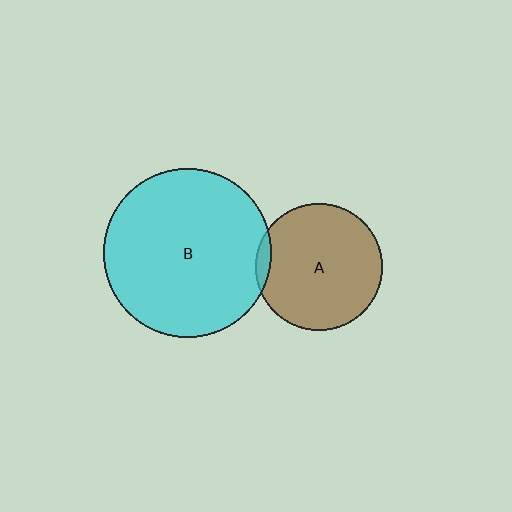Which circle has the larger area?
Circle B (cyan).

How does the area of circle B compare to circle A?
Approximately 1.8 times.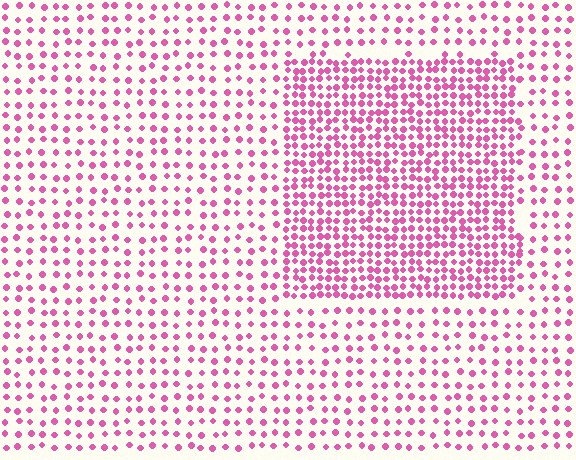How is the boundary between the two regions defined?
The boundary is defined by a change in element density (approximately 2.2x ratio). All elements are the same color, size, and shape.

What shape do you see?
I see a rectangle.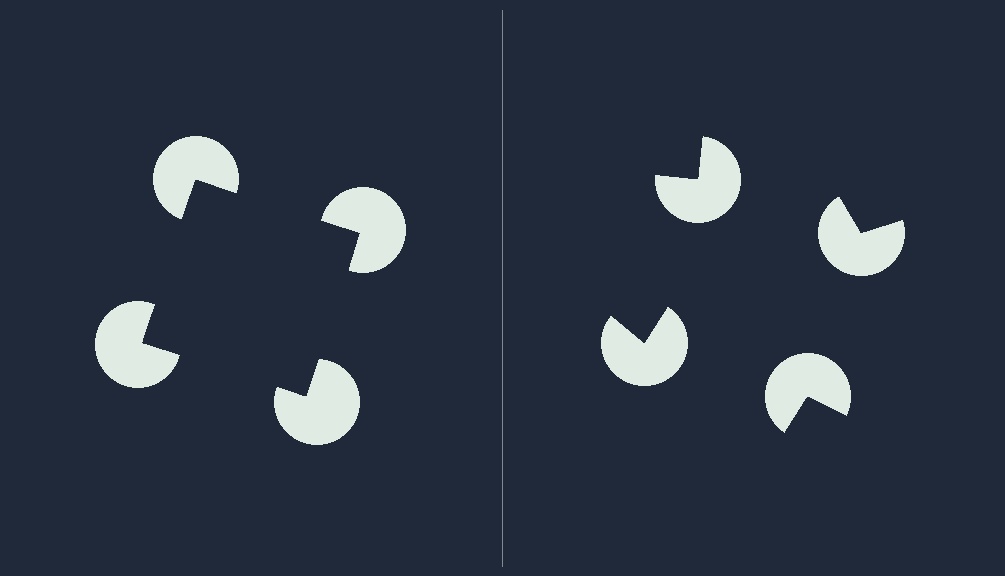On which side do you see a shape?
An illusory square appears on the left side. On the right side the wedge cuts are rotated, so no coherent shape forms.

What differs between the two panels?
The pac-man discs are positioned identically on both sides; only the wedge orientations differ. On the left they align to a square; on the right they are misaligned.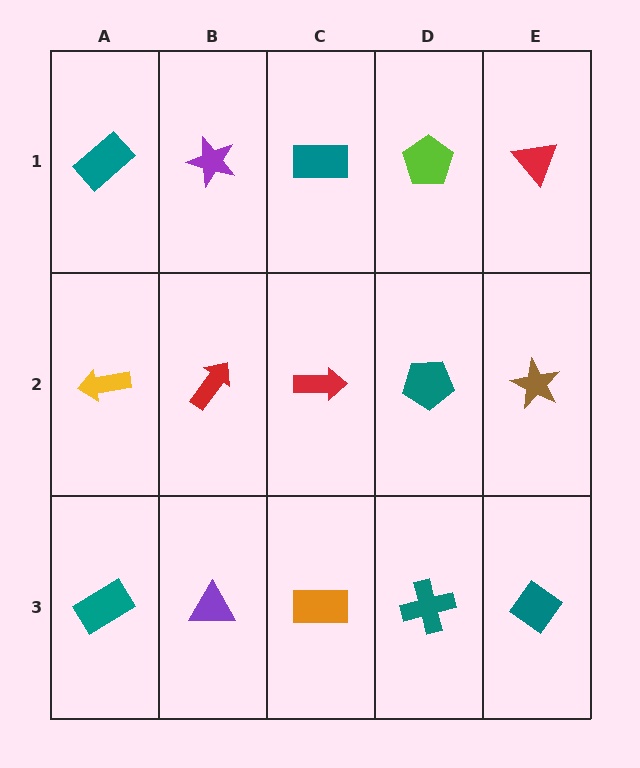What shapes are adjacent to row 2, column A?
A teal rectangle (row 1, column A), a teal rectangle (row 3, column A), a red arrow (row 2, column B).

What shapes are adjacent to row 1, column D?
A teal pentagon (row 2, column D), a teal rectangle (row 1, column C), a red triangle (row 1, column E).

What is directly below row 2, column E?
A teal diamond.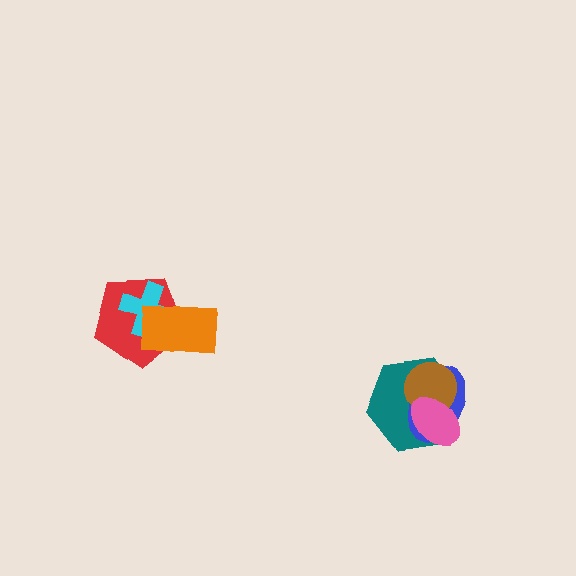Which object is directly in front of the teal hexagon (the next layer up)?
The blue ellipse is directly in front of the teal hexagon.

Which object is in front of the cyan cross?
The orange rectangle is in front of the cyan cross.